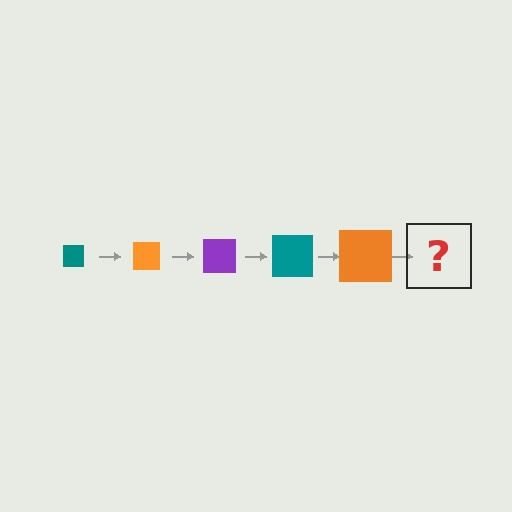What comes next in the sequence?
The next element should be a purple square, larger than the previous one.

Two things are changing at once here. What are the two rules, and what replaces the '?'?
The two rules are that the square grows larger each step and the color cycles through teal, orange, and purple. The '?' should be a purple square, larger than the previous one.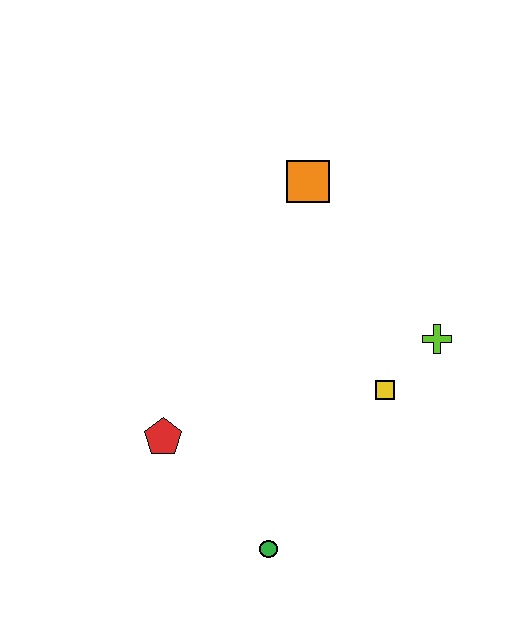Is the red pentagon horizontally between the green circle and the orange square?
No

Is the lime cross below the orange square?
Yes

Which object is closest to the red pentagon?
The green circle is closest to the red pentagon.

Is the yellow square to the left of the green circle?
No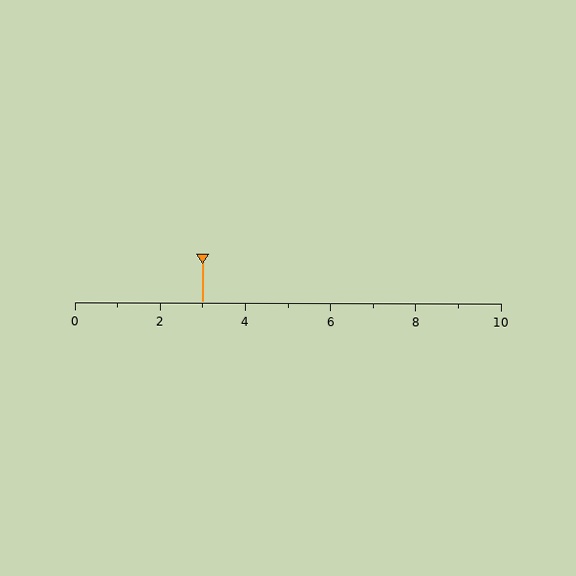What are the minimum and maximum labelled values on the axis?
The axis runs from 0 to 10.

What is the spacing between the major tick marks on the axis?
The major ticks are spaced 2 apart.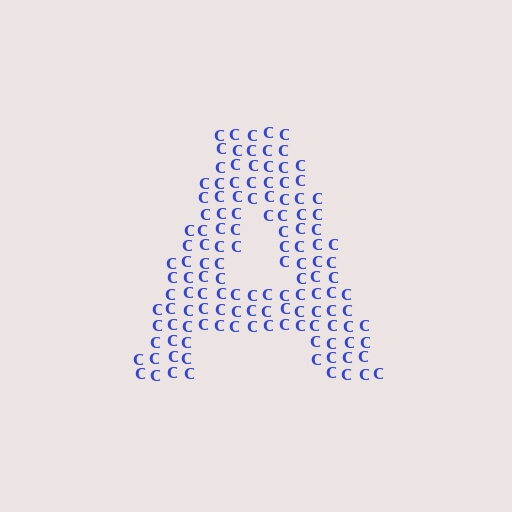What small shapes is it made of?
It is made of small letter C's.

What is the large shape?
The large shape is the letter A.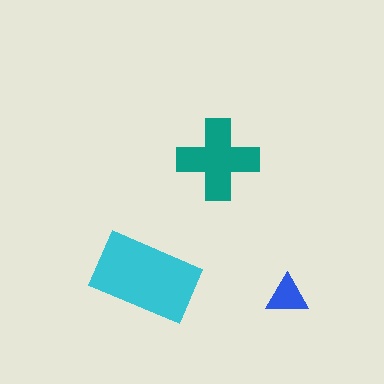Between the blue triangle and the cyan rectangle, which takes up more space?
The cyan rectangle.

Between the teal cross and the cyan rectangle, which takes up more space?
The cyan rectangle.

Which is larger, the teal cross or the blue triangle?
The teal cross.